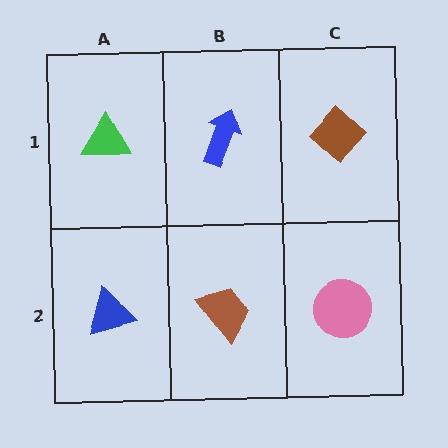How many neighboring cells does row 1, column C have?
2.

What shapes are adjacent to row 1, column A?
A blue triangle (row 2, column A), a blue arrow (row 1, column B).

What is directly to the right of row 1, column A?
A blue arrow.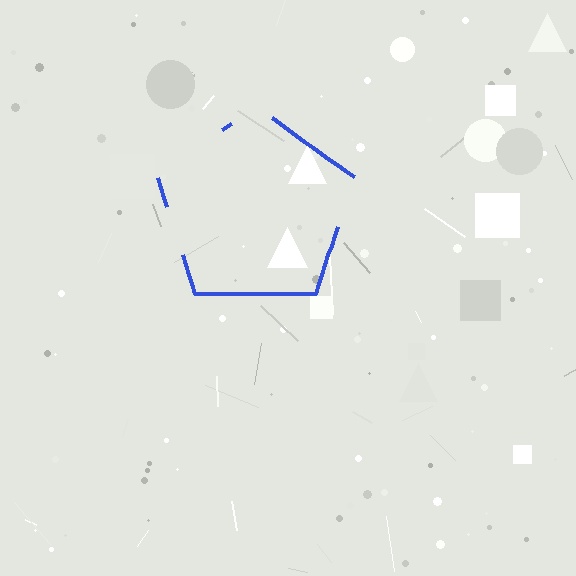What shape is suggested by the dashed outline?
The dashed outline suggests a pentagon.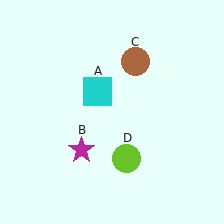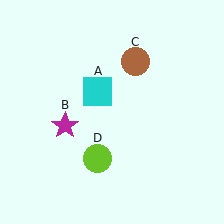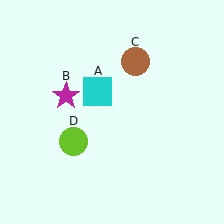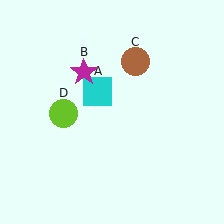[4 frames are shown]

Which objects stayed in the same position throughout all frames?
Cyan square (object A) and brown circle (object C) remained stationary.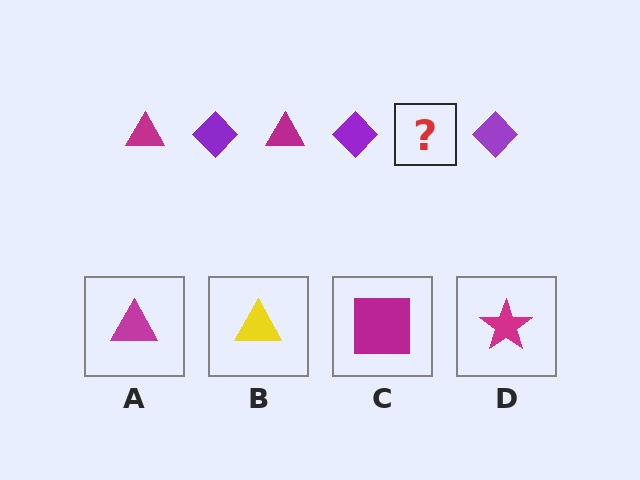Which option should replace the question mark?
Option A.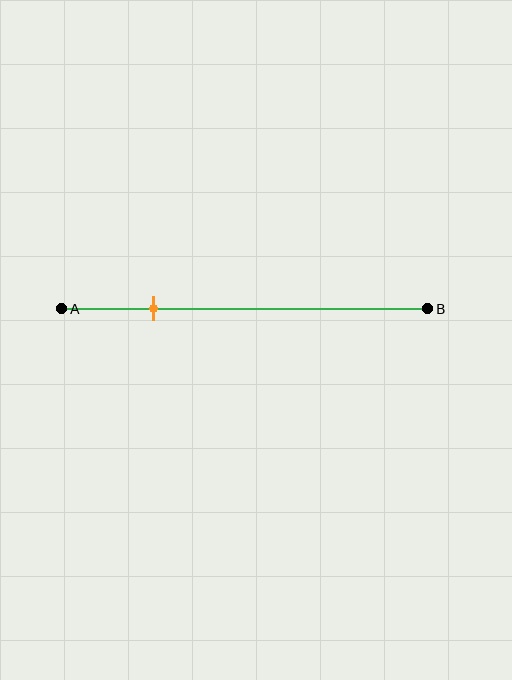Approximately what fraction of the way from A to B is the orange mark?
The orange mark is approximately 25% of the way from A to B.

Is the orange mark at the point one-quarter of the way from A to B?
Yes, the mark is approximately at the one-quarter point.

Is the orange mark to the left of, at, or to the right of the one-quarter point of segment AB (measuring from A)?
The orange mark is approximately at the one-quarter point of segment AB.